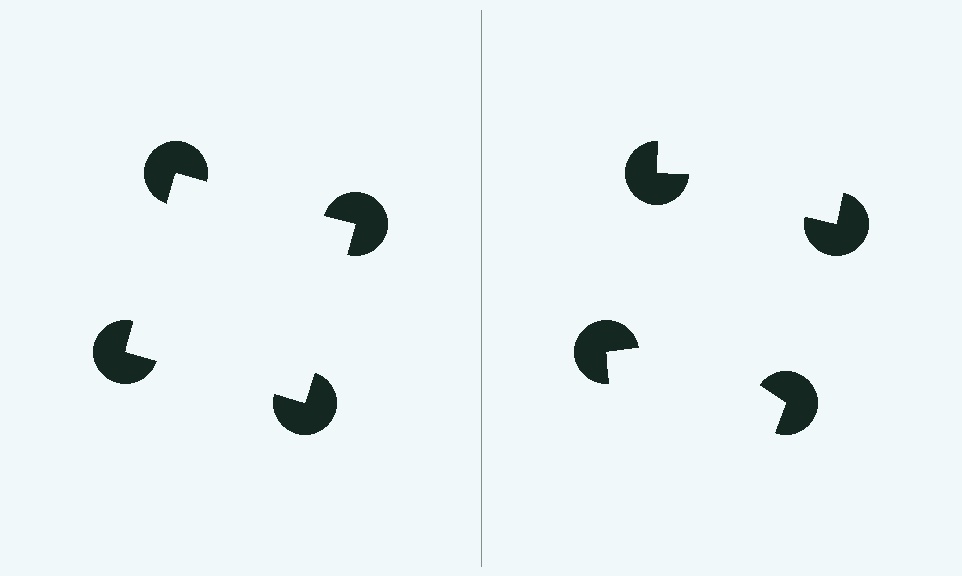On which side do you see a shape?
An illusory square appears on the left side. On the right side the wedge cuts are rotated, so no coherent shape forms.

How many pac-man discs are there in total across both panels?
8 — 4 on each side.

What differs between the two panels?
The pac-man discs are positioned identically on both sides; only the wedge orientations differ. On the left they align to a square; on the right they are misaligned.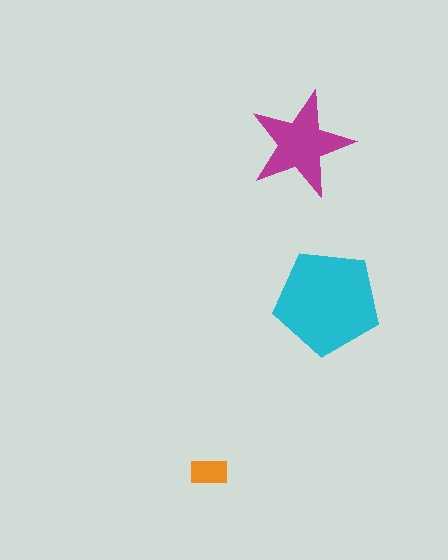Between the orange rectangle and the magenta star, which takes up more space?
The magenta star.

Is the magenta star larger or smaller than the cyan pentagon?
Smaller.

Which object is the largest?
The cyan pentagon.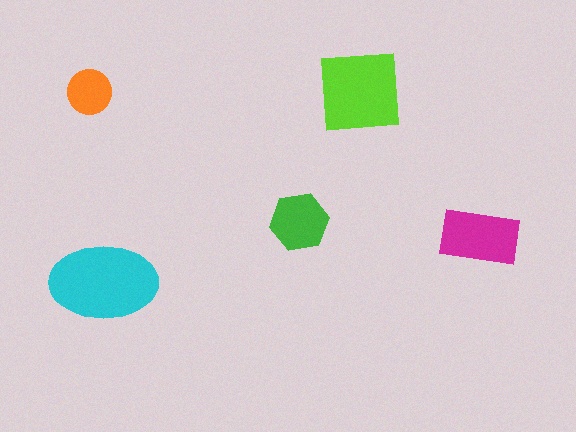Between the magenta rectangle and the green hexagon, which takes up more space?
The magenta rectangle.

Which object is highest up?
The lime square is topmost.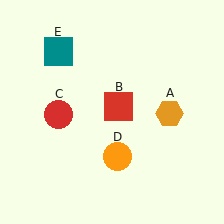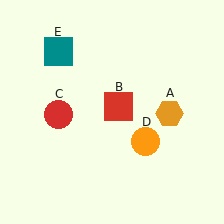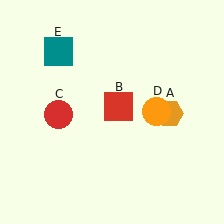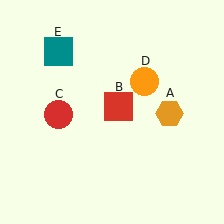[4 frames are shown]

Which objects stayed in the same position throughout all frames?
Orange hexagon (object A) and red square (object B) and red circle (object C) and teal square (object E) remained stationary.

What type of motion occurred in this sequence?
The orange circle (object D) rotated counterclockwise around the center of the scene.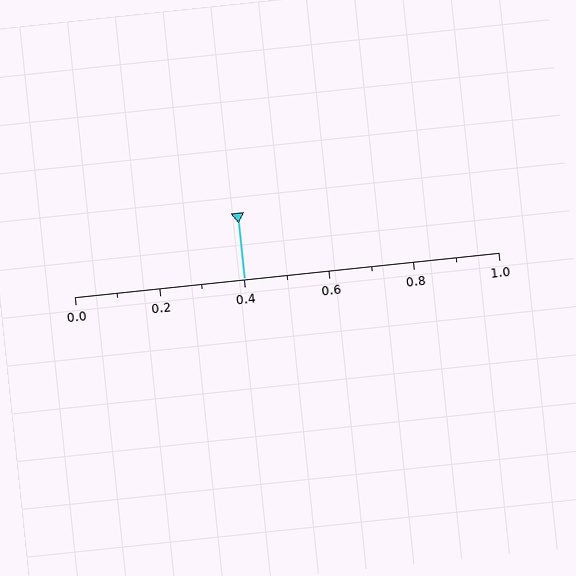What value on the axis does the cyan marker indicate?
The marker indicates approximately 0.4.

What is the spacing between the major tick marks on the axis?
The major ticks are spaced 0.2 apart.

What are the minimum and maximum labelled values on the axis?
The axis runs from 0.0 to 1.0.